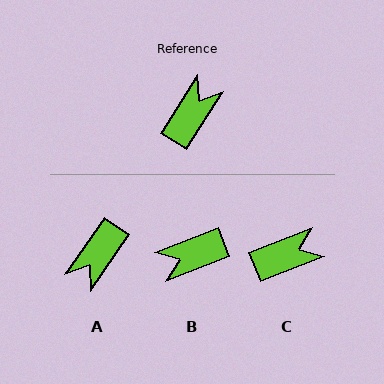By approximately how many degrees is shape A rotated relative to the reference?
Approximately 178 degrees counter-clockwise.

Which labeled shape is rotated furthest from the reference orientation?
A, about 178 degrees away.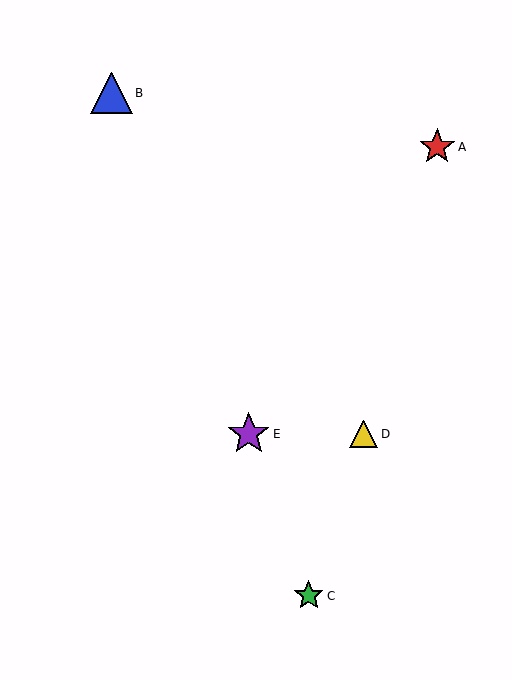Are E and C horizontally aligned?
No, E is at y≈434 and C is at y≈596.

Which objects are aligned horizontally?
Objects D, E are aligned horizontally.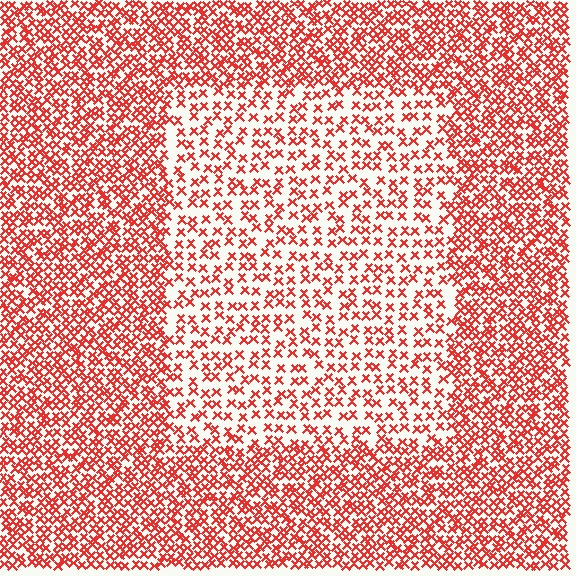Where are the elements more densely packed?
The elements are more densely packed outside the rectangle boundary.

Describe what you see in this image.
The image contains small red elements arranged at two different densities. A rectangle-shaped region is visible where the elements are less densely packed than the surrounding area.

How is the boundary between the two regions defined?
The boundary is defined by a change in element density (approximately 2.0x ratio). All elements are the same color, size, and shape.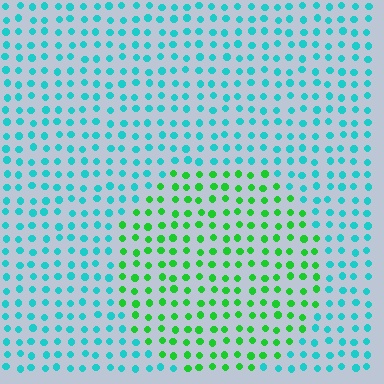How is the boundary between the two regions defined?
The boundary is defined purely by a slight shift in hue (about 54 degrees). Spacing, size, and orientation are identical on both sides.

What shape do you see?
I see a circle.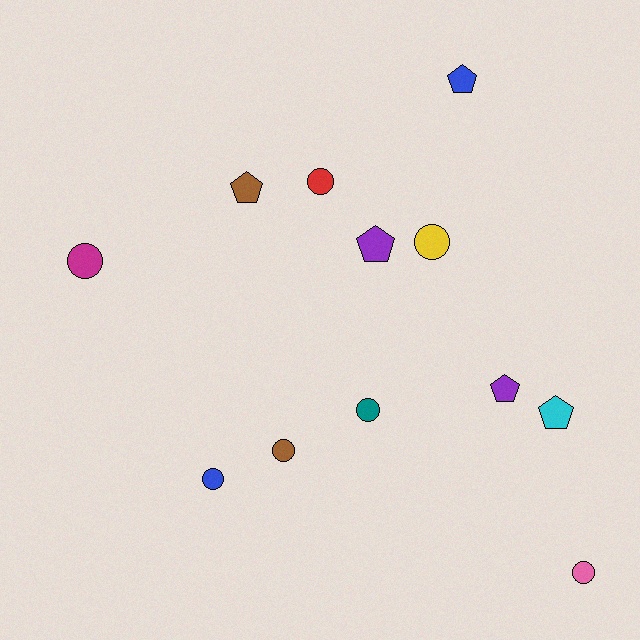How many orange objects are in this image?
There are no orange objects.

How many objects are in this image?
There are 12 objects.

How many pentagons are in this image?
There are 5 pentagons.